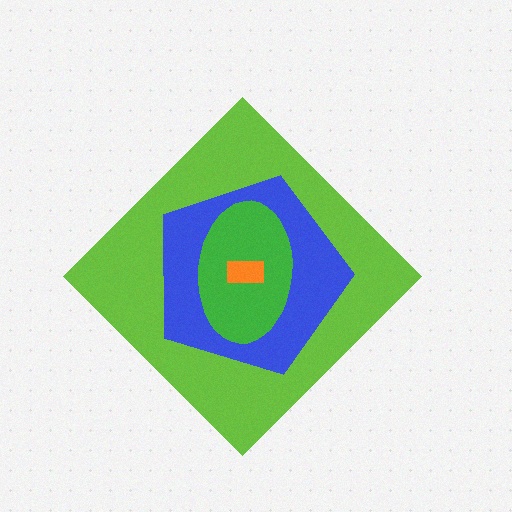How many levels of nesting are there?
4.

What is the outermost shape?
The lime diamond.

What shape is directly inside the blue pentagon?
The green ellipse.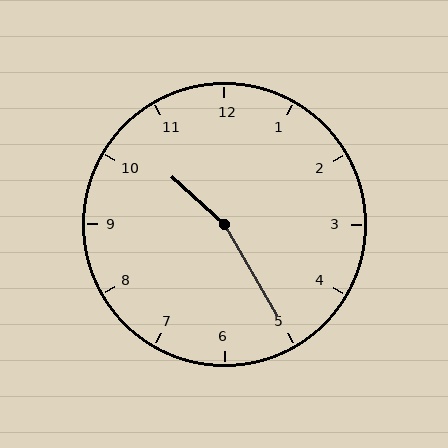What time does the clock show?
10:25.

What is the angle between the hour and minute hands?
Approximately 162 degrees.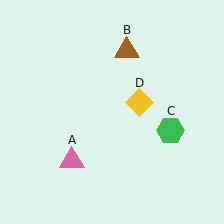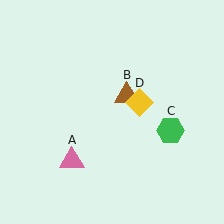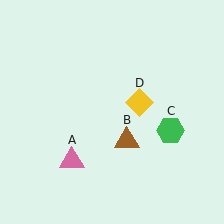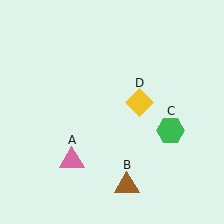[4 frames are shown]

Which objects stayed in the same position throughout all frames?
Pink triangle (object A) and green hexagon (object C) and yellow diamond (object D) remained stationary.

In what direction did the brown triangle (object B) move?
The brown triangle (object B) moved down.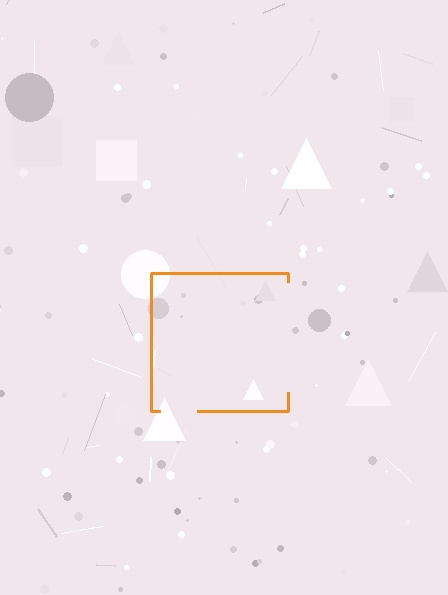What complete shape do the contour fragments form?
The contour fragments form a square.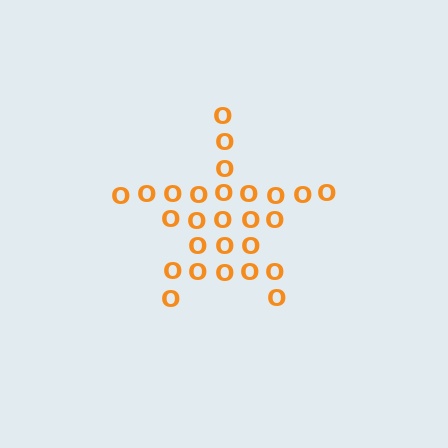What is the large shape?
The large shape is a star.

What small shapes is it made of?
It is made of small letter O's.